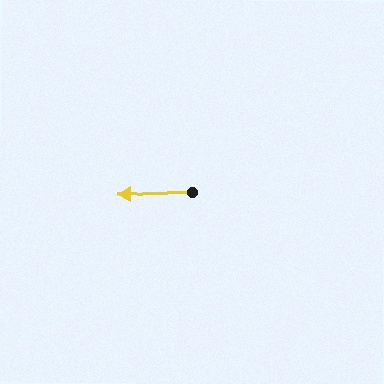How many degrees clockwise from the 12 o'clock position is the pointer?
Approximately 267 degrees.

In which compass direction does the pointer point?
West.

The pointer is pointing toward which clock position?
Roughly 9 o'clock.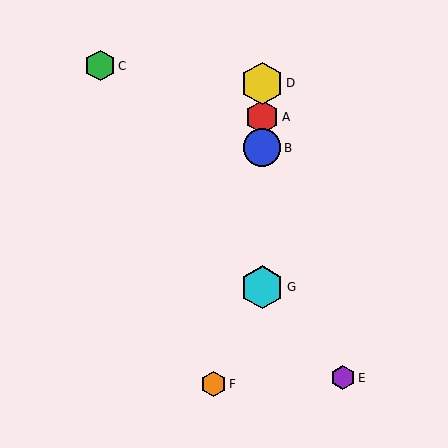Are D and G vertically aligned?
Yes, both are at x≈262.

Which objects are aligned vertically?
Objects A, B, D, G are aligned vertically.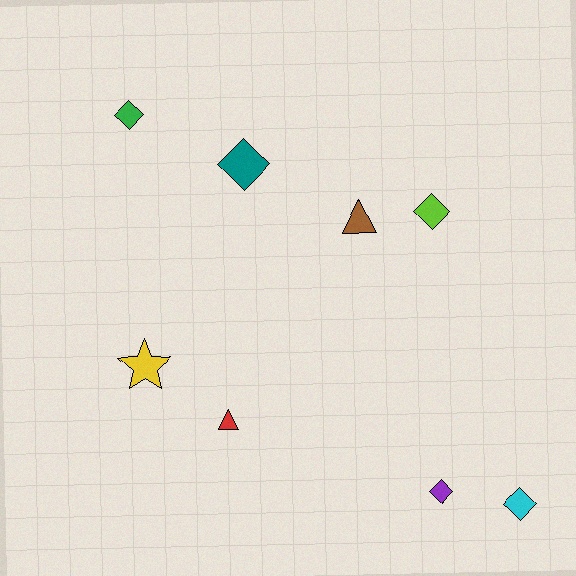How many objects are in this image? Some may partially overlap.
There are 8 objects.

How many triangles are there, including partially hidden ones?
There are 2 triangles.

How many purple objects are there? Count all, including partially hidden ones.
There is 1 purple object.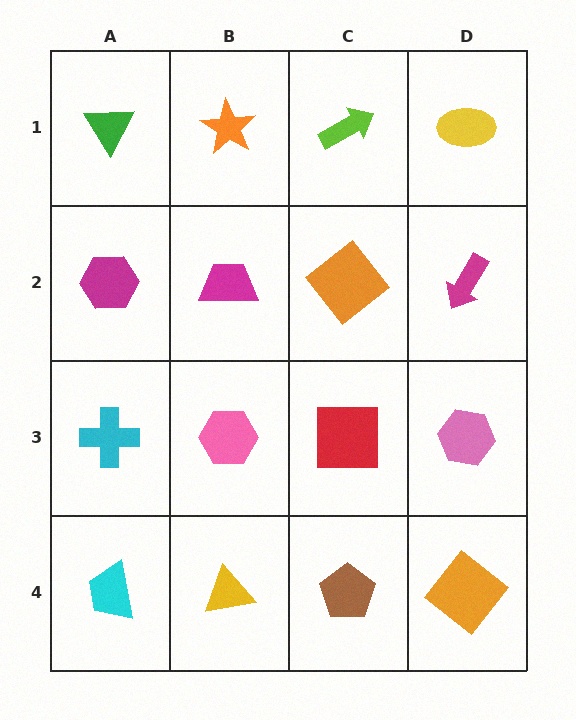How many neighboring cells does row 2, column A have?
3.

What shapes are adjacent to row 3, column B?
A magenta trapezoid (row 2, column B), a yellow triangle (row 4, column B), a cyan cross (row 3, column A), a red square (row 3, column C).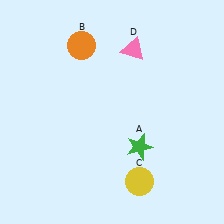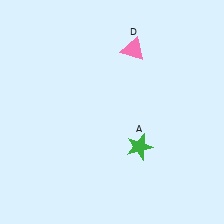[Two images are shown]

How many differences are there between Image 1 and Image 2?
There are 2 differences between the two images.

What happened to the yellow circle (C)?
The yellow circle (C) was removed in Image 2. It was in the bottom-right area of Image 1.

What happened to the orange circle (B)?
The orange circle (B) was removed in Image 2. It was in the top-left area of Image 1.